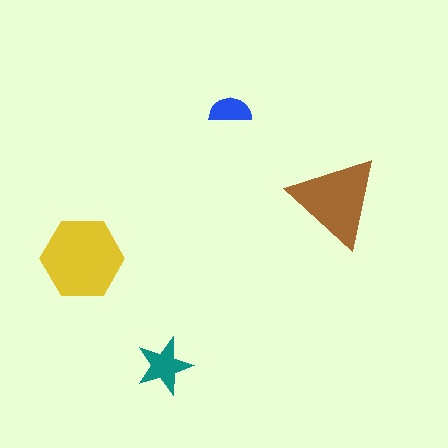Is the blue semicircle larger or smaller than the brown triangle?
Smaller.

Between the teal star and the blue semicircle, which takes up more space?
The teal star.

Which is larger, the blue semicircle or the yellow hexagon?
The yellow hexagon.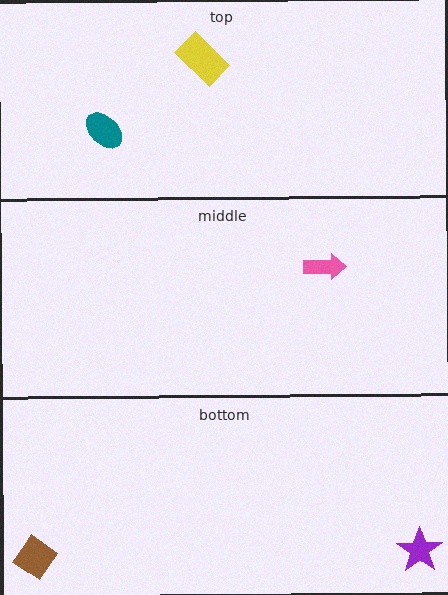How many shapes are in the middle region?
1.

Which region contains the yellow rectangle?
The top region.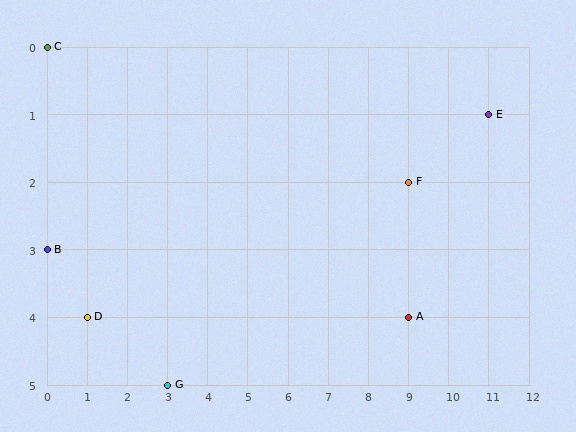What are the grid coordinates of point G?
Point G is at grid coordinates (3, 5).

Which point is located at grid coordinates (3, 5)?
Point G is at (3, 5).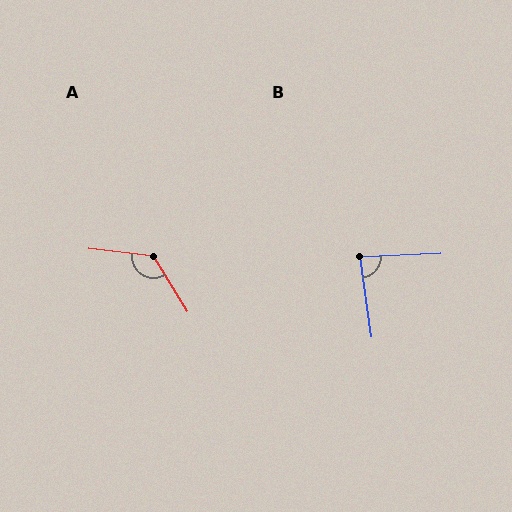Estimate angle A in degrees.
Approximately 128 degrees.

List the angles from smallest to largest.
B (84°), A (128°).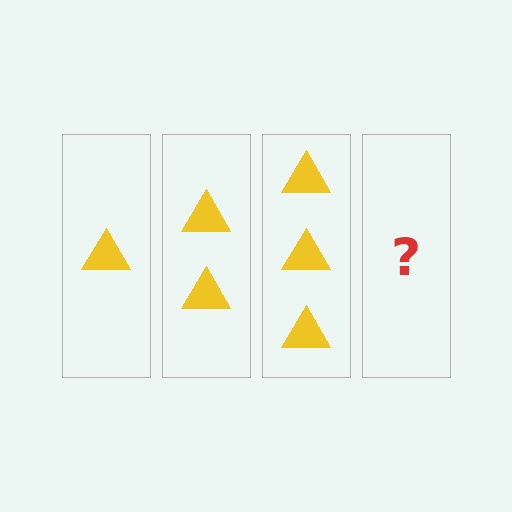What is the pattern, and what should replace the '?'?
The pattern is that each step adds one more triangle. The '?' should be 4 triangles.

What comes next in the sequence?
The next element should be 4 triangles.